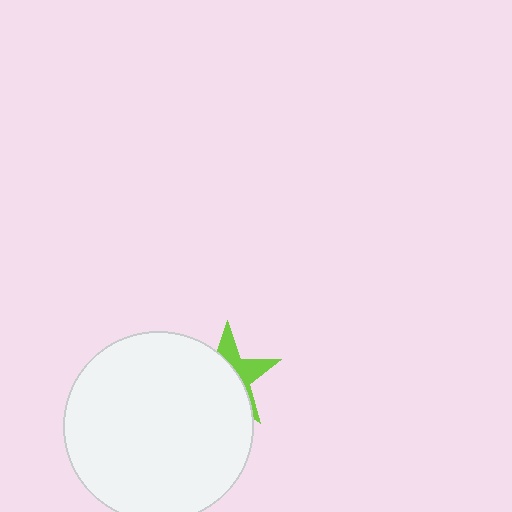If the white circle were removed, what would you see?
You would see the complete lime star.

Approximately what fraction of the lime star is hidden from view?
Roughly 64% of the lime star is hidden behind the white circle.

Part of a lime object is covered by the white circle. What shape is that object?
It is a star.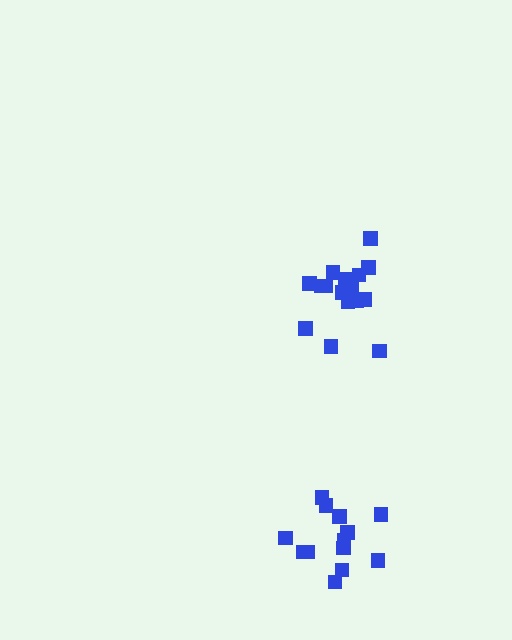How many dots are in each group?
Group 1: 14 dots, Group 2: 16 dots (30 total).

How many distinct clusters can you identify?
There are 2 distinct clusters.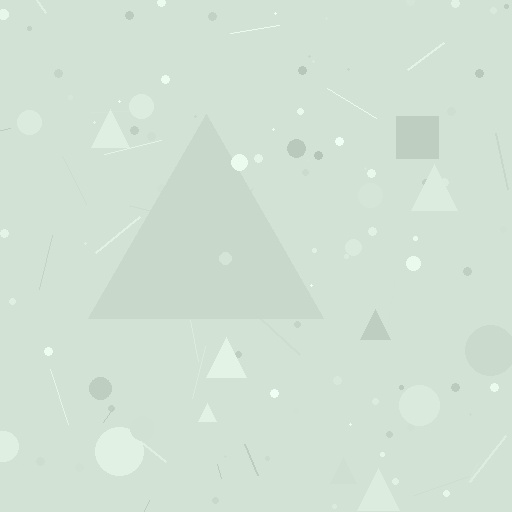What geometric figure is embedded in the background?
A triangle is embedded in the background.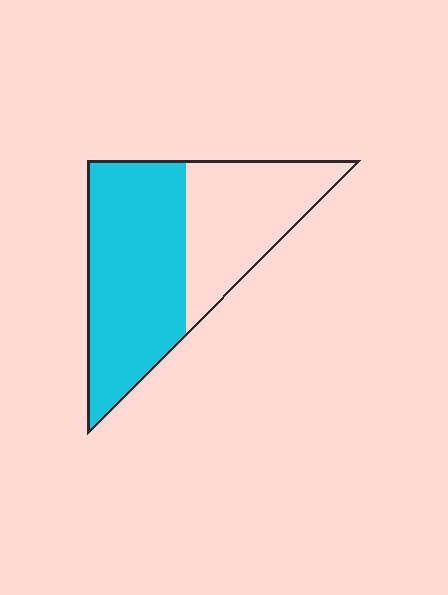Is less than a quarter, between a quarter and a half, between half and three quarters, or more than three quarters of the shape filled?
Between half and three quarters.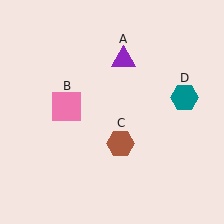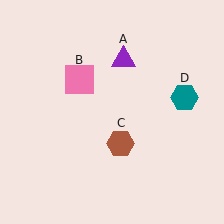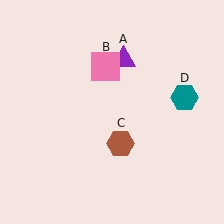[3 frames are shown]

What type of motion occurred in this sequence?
The pink square (object B) rotated clockwise around the center of the scene.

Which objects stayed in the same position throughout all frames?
Purple triangle (object A) and brown hexagon (object C) and teal hexagon (object D) remained stationary.